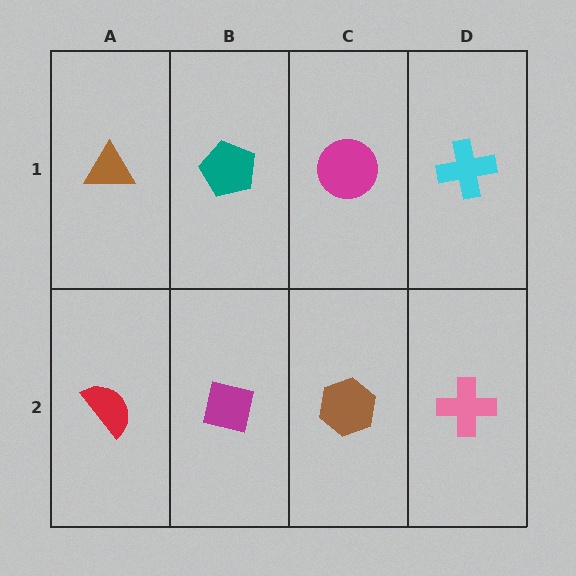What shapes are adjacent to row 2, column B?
A teal pentagon (row 1, column B), a red semicircle (row 2, column A), a brown hexagon (row 2, column C).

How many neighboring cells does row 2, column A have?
2.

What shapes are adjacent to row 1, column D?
A pink cross (row 2, column D), a magenta circle (row 1, column C).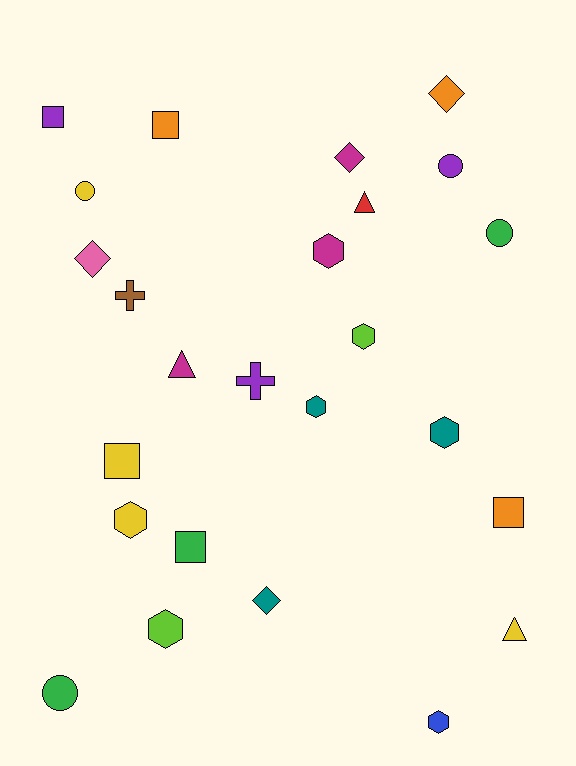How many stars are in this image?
There are no stars.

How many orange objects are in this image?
There are 3 orange objects.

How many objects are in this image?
There are 25 objects.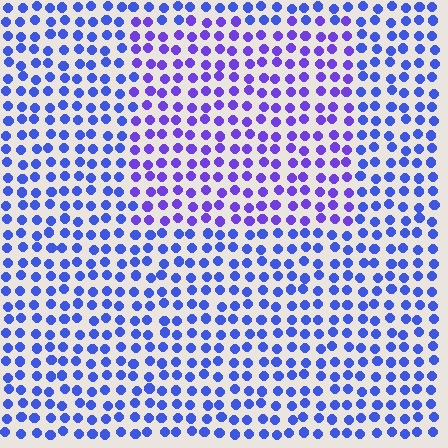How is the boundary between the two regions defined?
The boundary is defined purely by a slight shift in hue (about 29 degrees). Spacing, size, and orientation are identical on both sides.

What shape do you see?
I see a rectangle.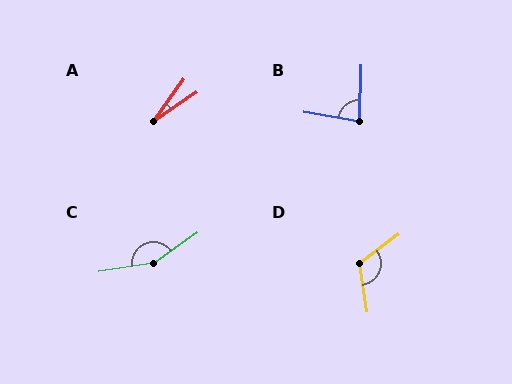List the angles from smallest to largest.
A (20°), B (82°), D (118°), C (153°).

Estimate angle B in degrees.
Approximately 82 degrees.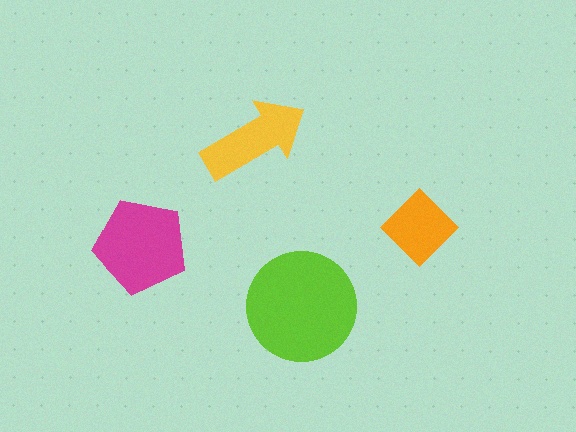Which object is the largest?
The lime circle.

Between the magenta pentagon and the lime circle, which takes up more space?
The lime circle.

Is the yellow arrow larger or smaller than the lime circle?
Smaller.